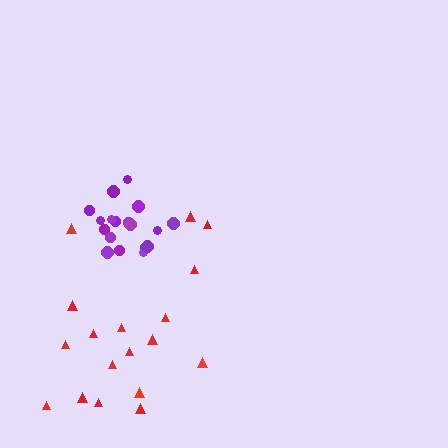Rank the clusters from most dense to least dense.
purple, red.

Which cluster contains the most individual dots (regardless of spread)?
Purple (18).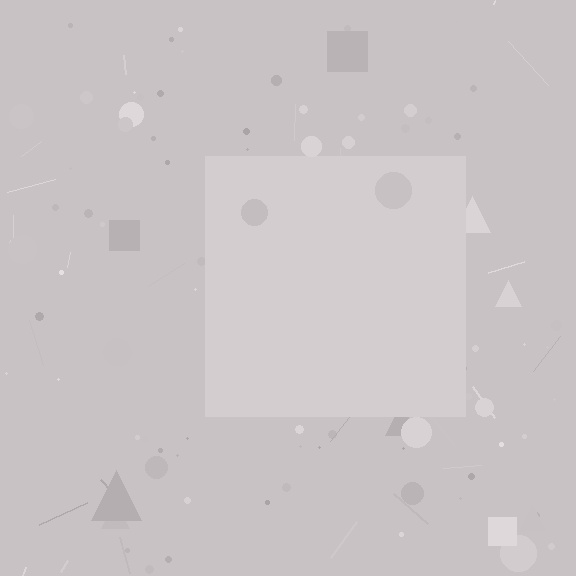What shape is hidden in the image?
A square is hidden in the image.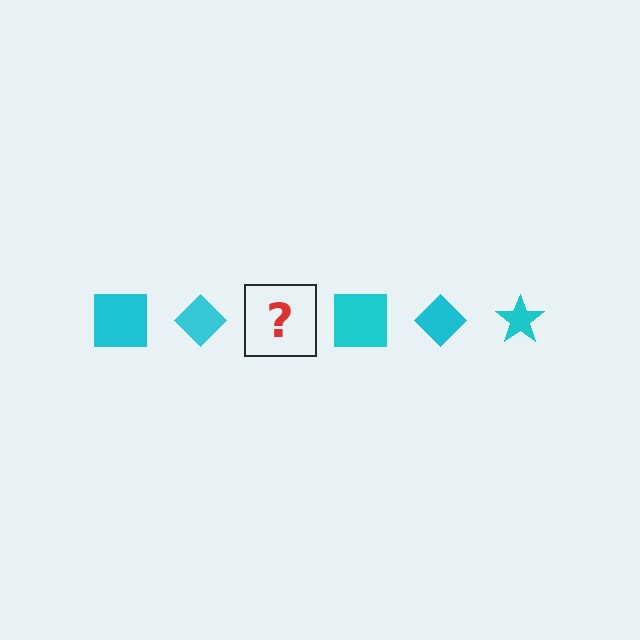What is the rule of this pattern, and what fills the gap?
The rule is that the pattern cycles through square, diamond, star shapes in cyan. The gap should be filled with a cyan star.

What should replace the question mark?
The question mark should be replaced with a cyan star.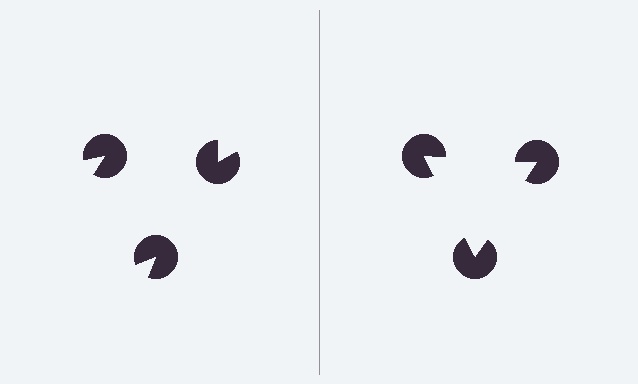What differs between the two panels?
The pac-man discs are positioned identically on both sides; only the wedge orientations differ. On the right they align to a triangle; on the left they are misaligned.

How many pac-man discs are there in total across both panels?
6 — 3 on each side.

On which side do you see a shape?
An illusory triangle appears on the right side. On the left side the wedge cuts are rotated, so no coherent shape forms.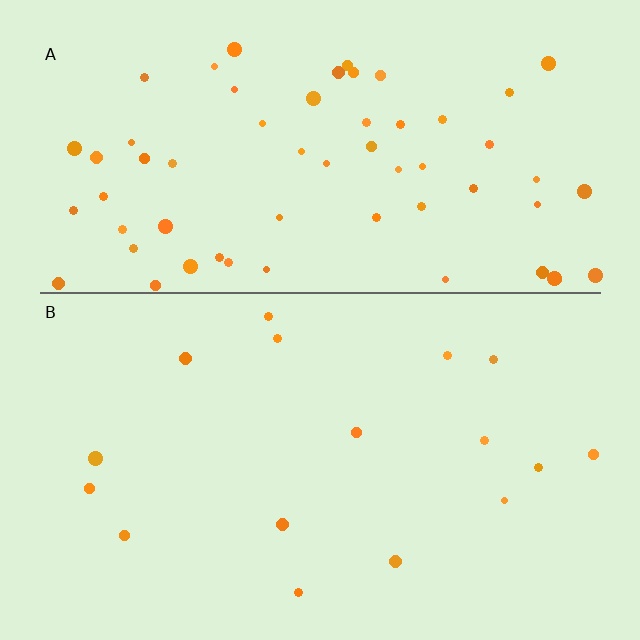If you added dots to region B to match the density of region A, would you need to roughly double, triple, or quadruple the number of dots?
Approximately quadruple.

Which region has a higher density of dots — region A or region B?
A (the top).